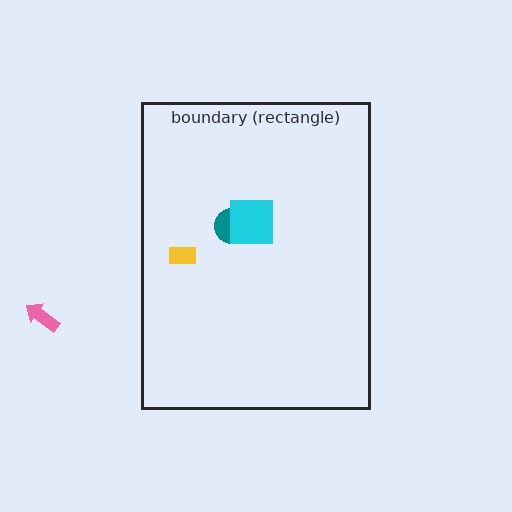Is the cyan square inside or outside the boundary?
Inside.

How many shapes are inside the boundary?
4 inside, 1 outside.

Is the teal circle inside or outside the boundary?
Inside.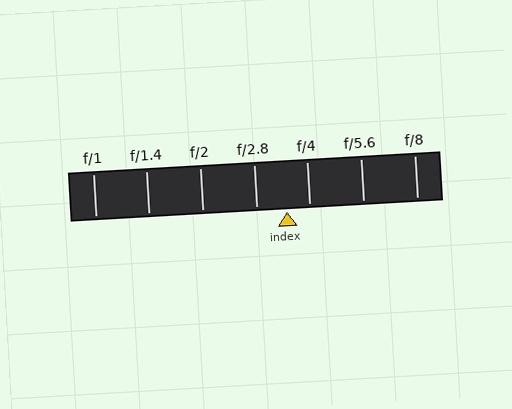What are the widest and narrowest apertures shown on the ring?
The widest aperture shown is f/1 and the narrowest is f/8.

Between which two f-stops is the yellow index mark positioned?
The index mark is between f/2.8 and f/4.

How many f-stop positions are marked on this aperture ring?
There are 7 f-stop positions marked.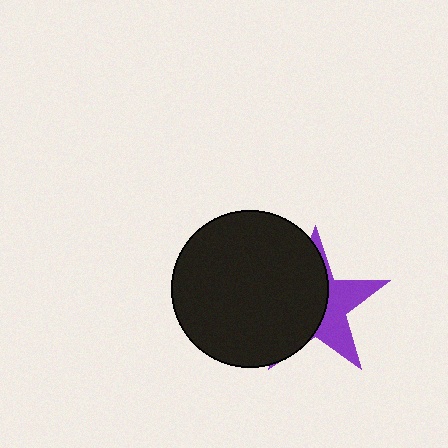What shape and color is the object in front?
The object in front is a black circle.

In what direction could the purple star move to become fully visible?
The purple star could move right. That would shift it out from behind the black circle entirely.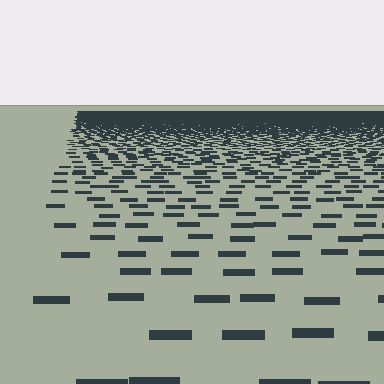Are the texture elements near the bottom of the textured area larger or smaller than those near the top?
Larger. Near the bottom, elements are closer to the viewer and appear at a bigger on-screen size.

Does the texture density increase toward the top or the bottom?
Density increases toward the top.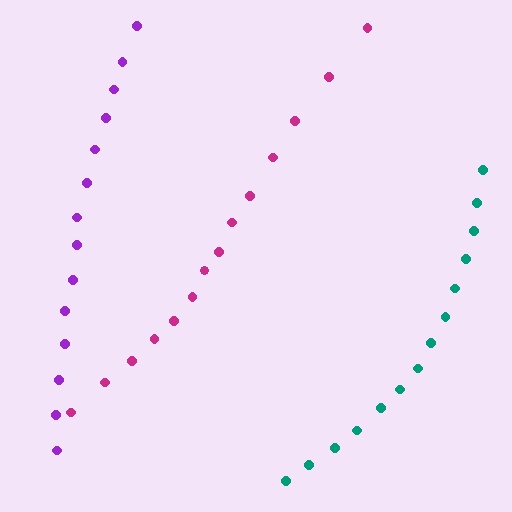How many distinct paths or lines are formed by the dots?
There are 3 distinct paths.